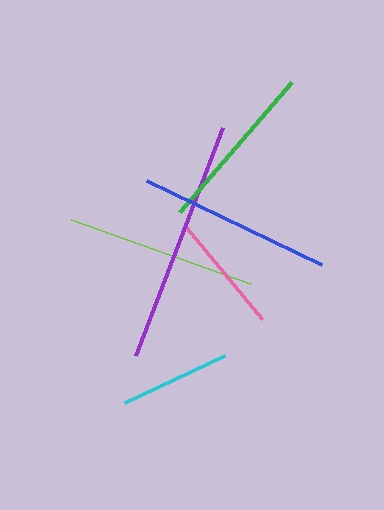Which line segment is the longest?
The purple line is the longest at approximately 245 pixels.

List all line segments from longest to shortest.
From longest to shortest: purple, blue, lime, green, pink, cyan.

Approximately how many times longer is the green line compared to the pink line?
The green line is approximately 1.4 times the length of the pink line.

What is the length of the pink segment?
The pink segment is approximately 119 pixels long.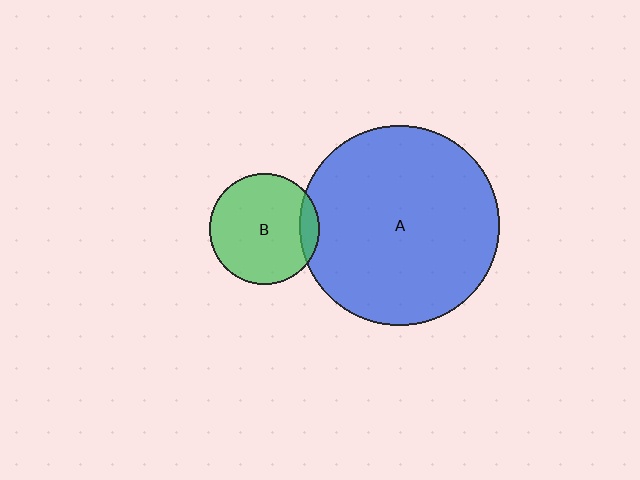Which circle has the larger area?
Circle A (blue).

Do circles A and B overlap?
Yes.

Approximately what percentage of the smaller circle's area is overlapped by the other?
Approximately 10%.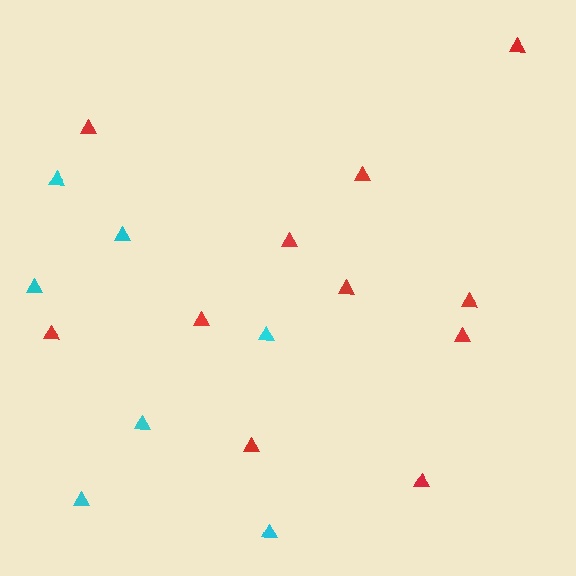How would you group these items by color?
There are 2 groups: one group of red triangles (11) and one group of cyan triangles (7).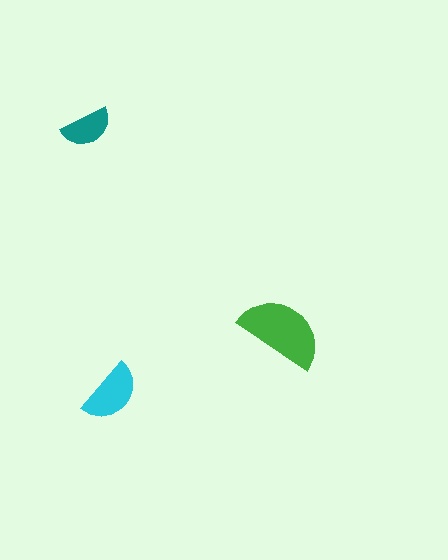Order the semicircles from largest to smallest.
the green one, the cyan one, the teal one.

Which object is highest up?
The teal semicircle is topmost.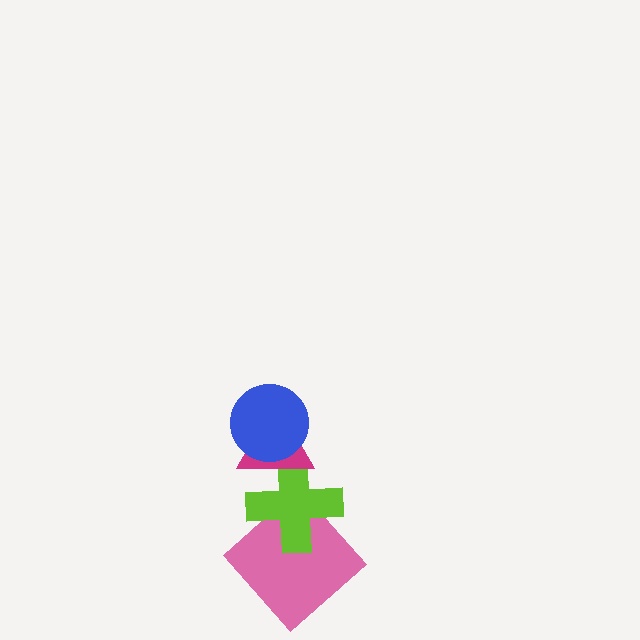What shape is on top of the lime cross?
The magenta triangle is on top of the lime cross.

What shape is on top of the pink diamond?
The lime cross is on top of the pink diamond.